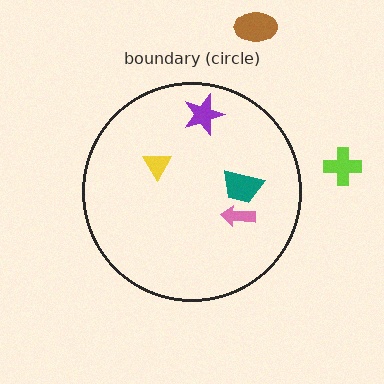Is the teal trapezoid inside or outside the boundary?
Inside.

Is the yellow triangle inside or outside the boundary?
Inside.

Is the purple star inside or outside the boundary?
Inside.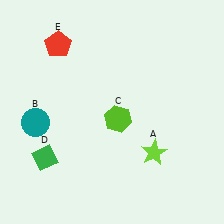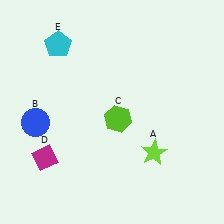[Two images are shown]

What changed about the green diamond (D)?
In Image 1, D is green. In Image 2, it changed to magenta.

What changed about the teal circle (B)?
In Image 1, B is teal. In Image 2, it changed to blue.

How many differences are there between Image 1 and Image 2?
There are 3 differences between the two images.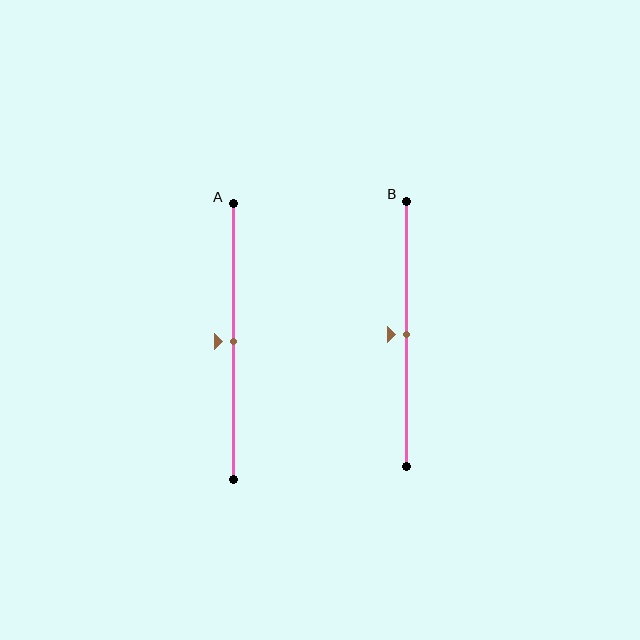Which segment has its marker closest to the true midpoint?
Segment A has its marker closest to the true midpoint.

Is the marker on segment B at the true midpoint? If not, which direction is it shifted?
Yes, the marker on segment B is at the true midpoint.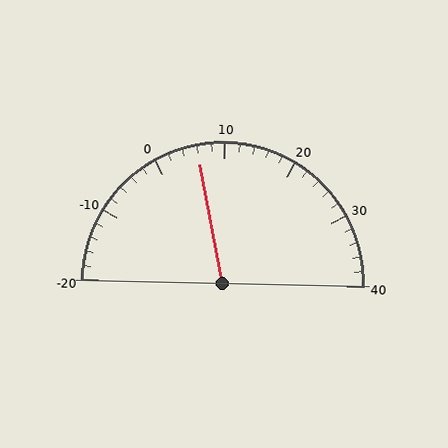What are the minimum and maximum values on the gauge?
The gauge ranges from -20 to 40.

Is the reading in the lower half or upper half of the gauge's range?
The reading is in the lower half of the range (-20 to 40).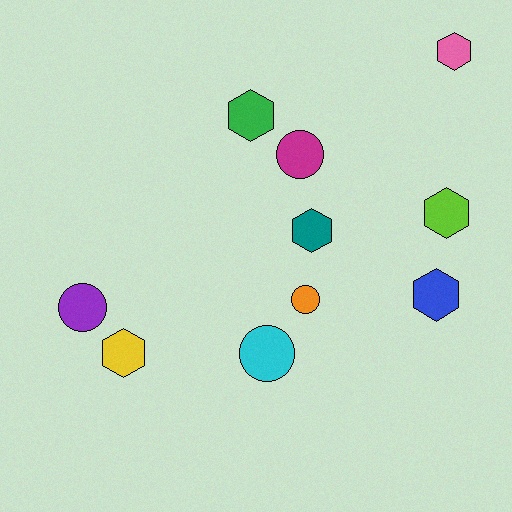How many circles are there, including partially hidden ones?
There are 4 circles.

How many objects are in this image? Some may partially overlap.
There are 10 objects.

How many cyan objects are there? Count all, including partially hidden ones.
There is 1 cyan object.